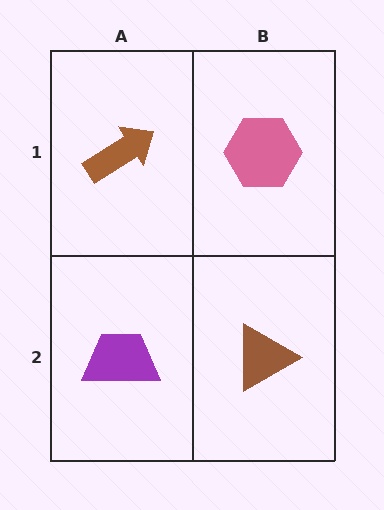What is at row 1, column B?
A pink hexagon.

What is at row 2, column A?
A purple trapezoid.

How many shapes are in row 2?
2 shapes.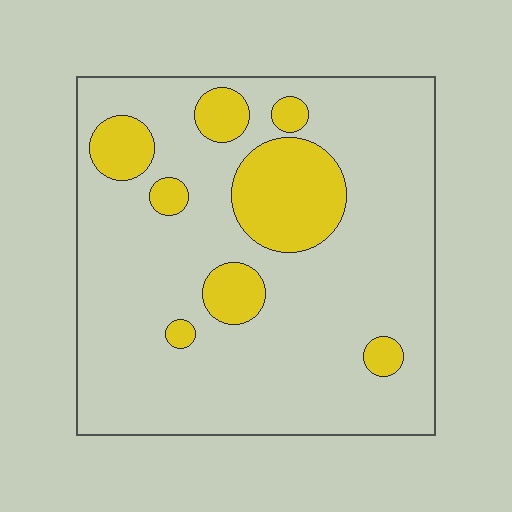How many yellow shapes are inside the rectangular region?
8.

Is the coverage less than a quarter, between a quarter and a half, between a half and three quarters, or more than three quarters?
Less than a quarter.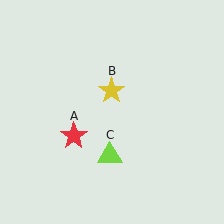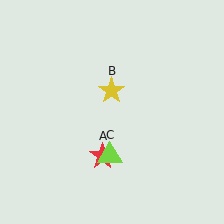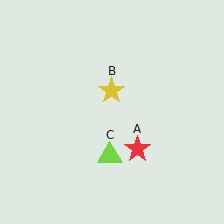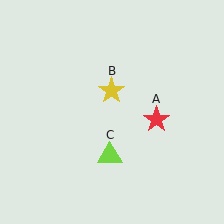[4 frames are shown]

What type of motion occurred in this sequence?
The red star (object A) rotated counterclockwise around the center of the scene.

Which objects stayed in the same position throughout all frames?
Yellow star (object B) and lime triangle (object C) remained stationary.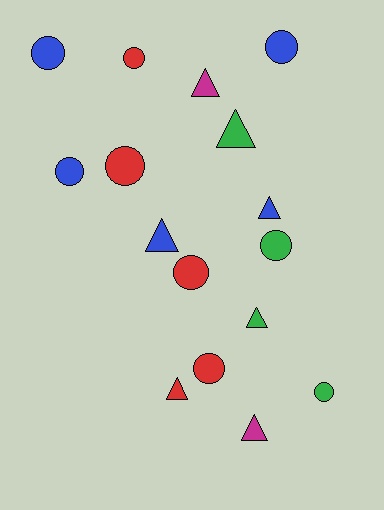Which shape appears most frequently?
Circle, with 9 objects.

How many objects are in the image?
There are 16 objects.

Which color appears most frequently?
Blue, with 5 objects.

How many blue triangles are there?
There are 2 blue triangles.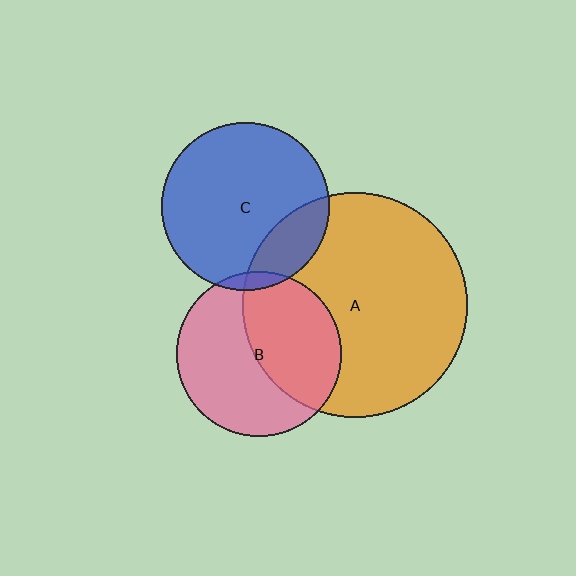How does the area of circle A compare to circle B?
Approximately 1.9 times.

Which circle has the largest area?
Circle A (orange).